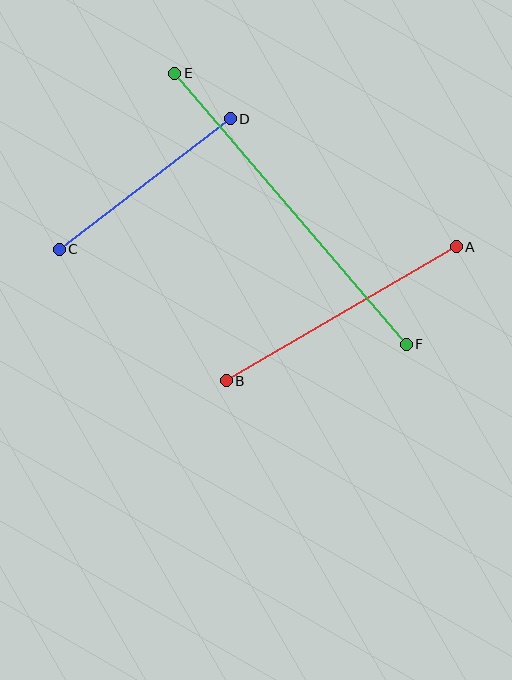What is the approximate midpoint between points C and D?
The midpoint is at approximately (145, 184) pixels.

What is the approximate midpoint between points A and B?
The midpoint is at approximately (341, 314) pixels.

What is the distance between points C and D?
The distance is approximately 215 pixels.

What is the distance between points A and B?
The distance is approximately 266 pixels.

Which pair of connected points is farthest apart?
Points E and F are farthest apart.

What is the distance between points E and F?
The distance is approximately 357 pixels.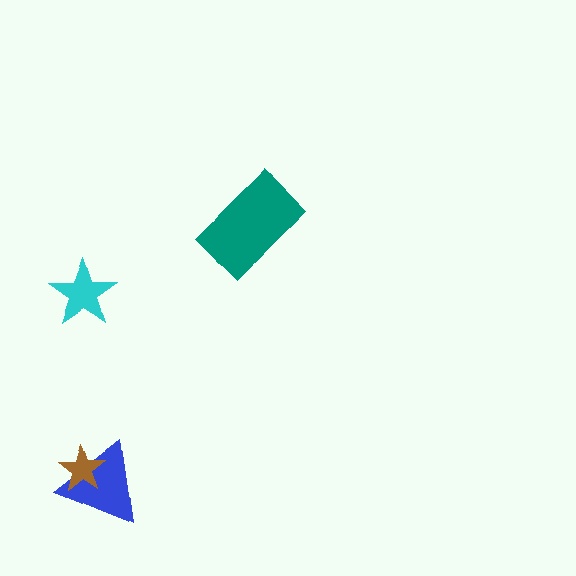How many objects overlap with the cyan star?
0 objects overlap with the cyan star.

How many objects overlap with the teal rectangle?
0 objects overlap with the teal rectangle.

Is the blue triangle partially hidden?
Yes, it is partially covered by another shape.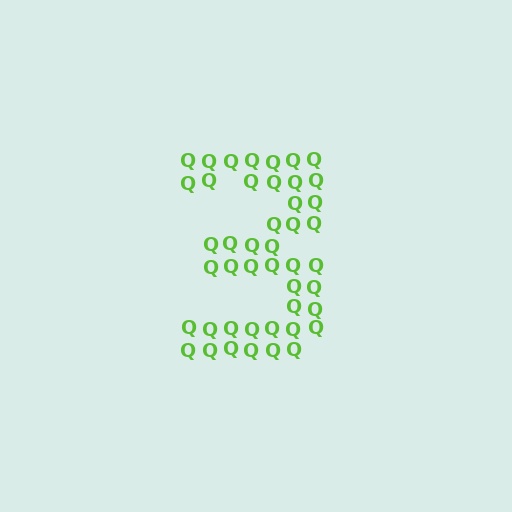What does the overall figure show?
The overall figure shows the digit 3.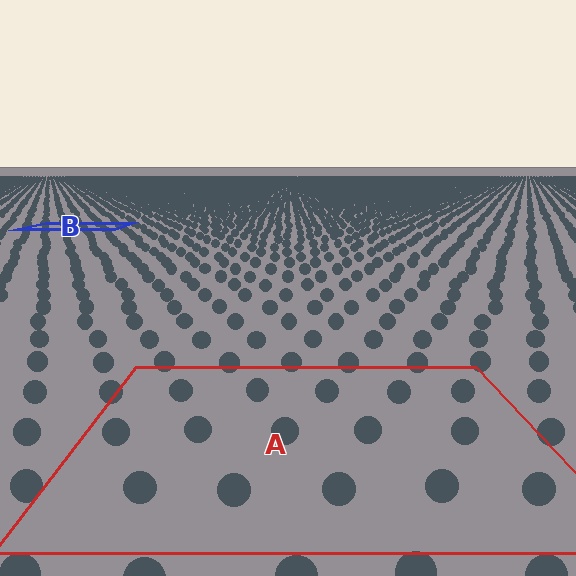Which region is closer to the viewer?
Region A is closer. The texture elements there are larger and more spread out.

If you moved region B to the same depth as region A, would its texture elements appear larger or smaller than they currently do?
They would appear larger. At a closer depth, the same texture elements are projected at a bigger on-screen size.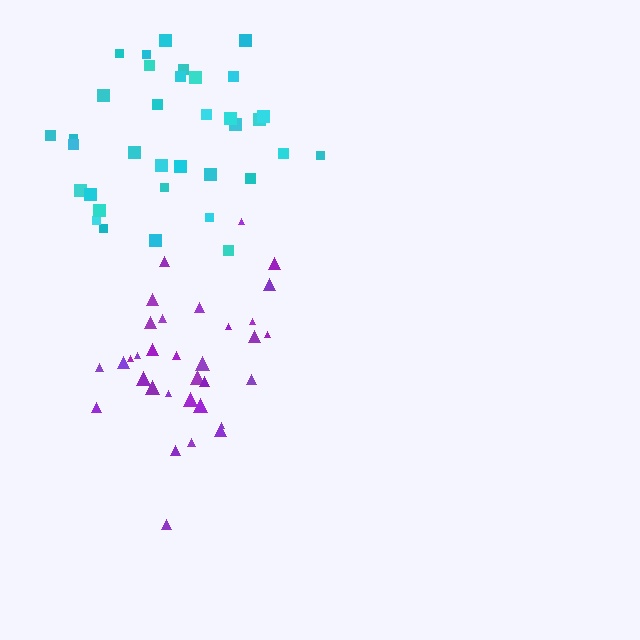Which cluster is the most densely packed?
Purple.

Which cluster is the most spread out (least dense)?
Cyan.